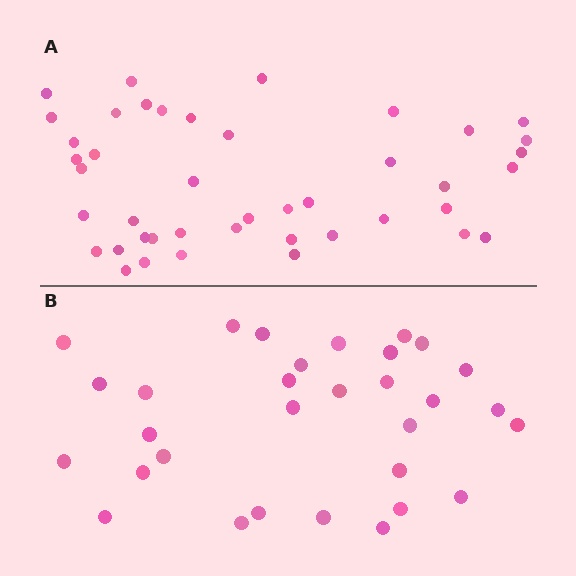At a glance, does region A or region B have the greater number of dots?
Region A (the top region) has more dots.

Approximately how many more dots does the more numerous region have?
Region A has roughly 12 or so more dots than region B.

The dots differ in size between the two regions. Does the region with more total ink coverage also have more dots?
No. Region B has more total ink coverage because its dots are larger, but region A actually contains more individual dots. Total area can be misleading — the number of items is what matters here.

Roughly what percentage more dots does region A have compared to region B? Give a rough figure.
About 40% more.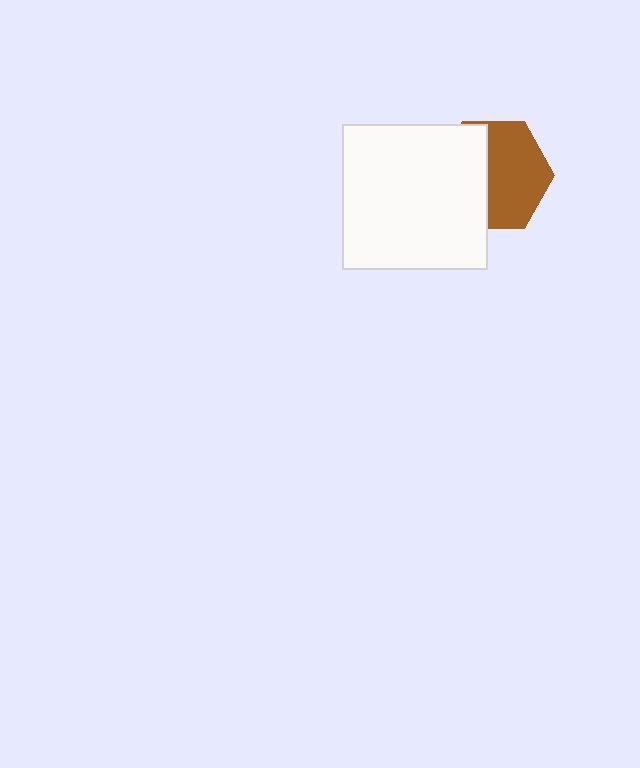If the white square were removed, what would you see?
You would see the complete brown hexagon.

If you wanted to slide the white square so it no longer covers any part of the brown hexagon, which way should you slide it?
Slide it left — that is the most direct way to separate the two shapes.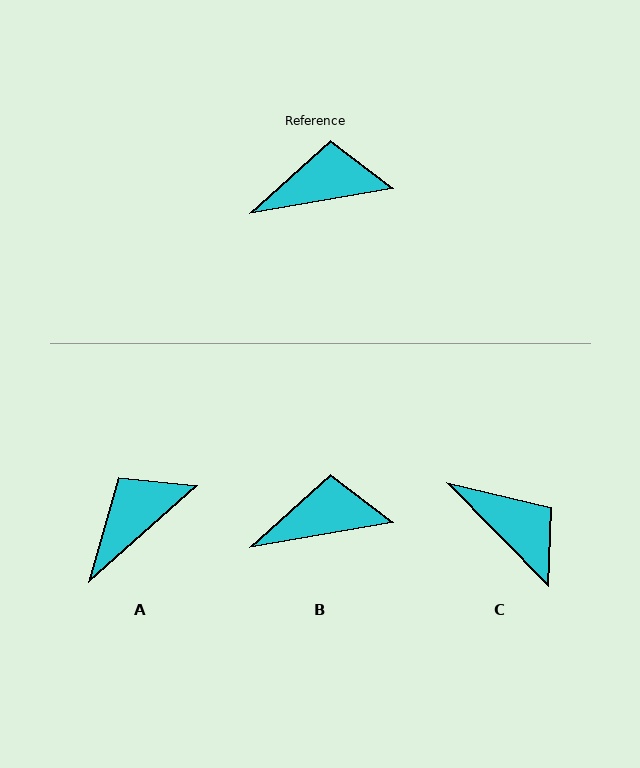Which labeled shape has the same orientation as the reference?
B.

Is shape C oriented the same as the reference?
No, it is off by about 55 degrees.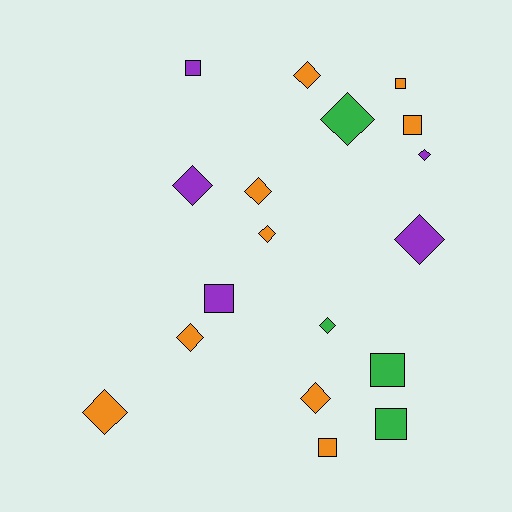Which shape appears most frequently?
Diamond, with 11 objects.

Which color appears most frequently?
Orange, with 9 objects.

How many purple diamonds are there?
There are 3 purple diamonds.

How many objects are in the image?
There are 18 objects.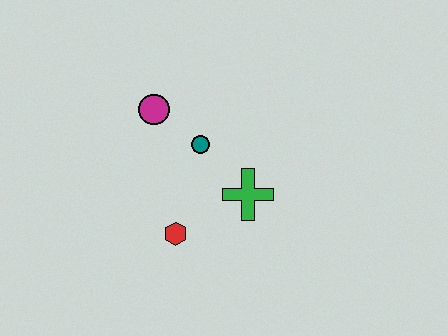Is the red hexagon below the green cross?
Yes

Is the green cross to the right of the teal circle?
Yes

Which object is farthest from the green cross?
The magenta circle is farthest from the green cross.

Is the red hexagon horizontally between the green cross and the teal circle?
No